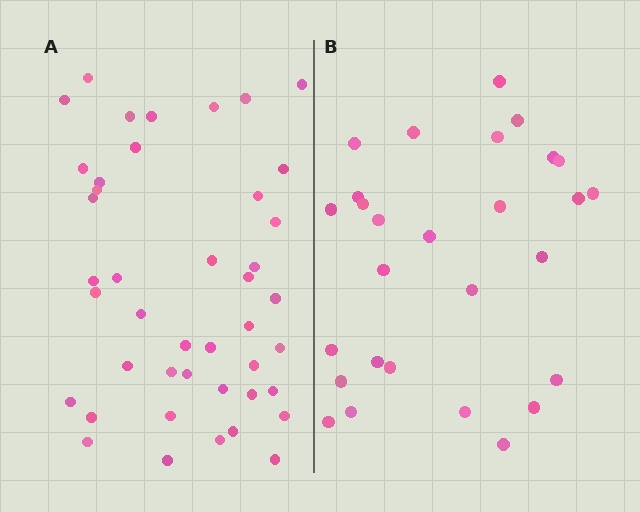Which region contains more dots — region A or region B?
Region A (the left region) has more dots.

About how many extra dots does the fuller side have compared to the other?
Region A has approximately 15 more dots than region B.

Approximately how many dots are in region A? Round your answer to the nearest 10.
About 40 dots. (The exact count is 43, which rounds to 40.)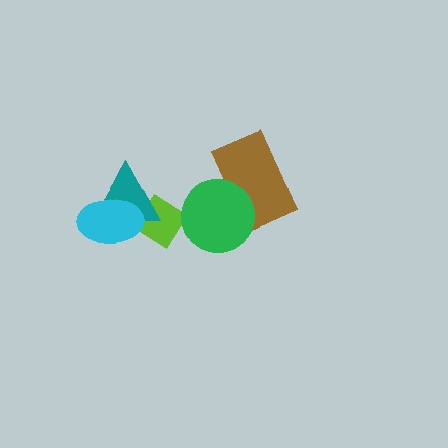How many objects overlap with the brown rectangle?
1 object overlaps with the brown rectangle.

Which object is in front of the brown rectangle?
The green circle is in front of the brown rectangle.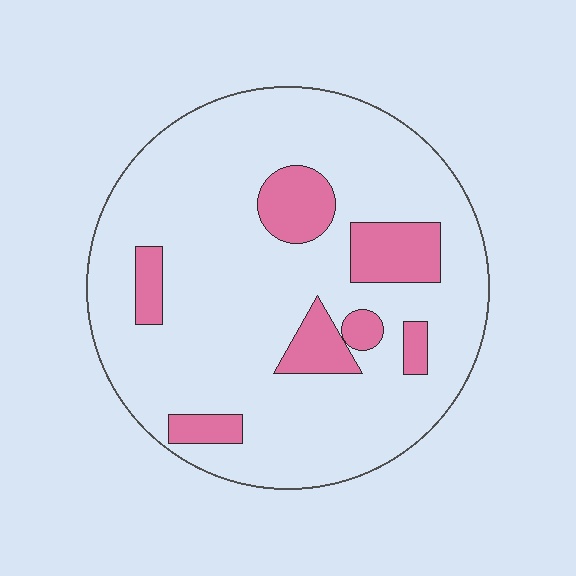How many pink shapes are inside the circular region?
7.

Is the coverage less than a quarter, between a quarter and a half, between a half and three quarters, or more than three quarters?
Less than a quarter.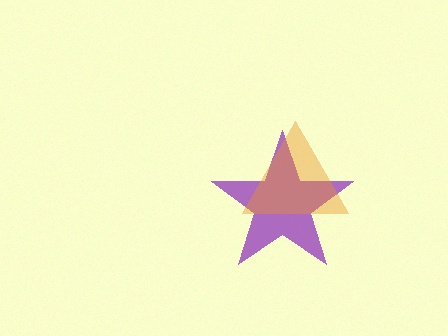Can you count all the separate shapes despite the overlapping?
Yes, there are 2 separate shapes.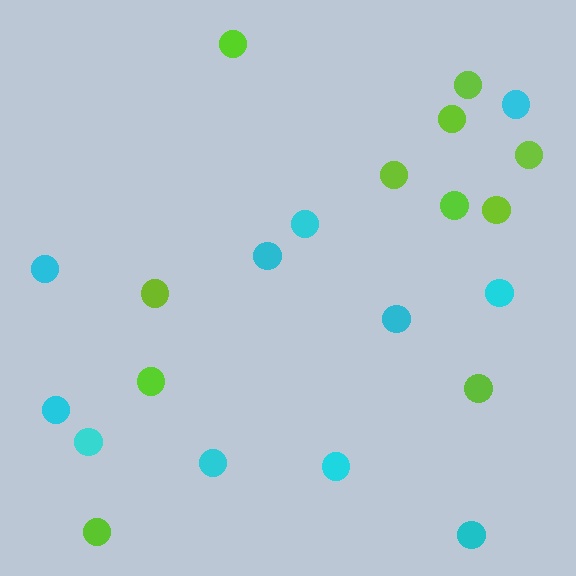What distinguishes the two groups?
There are 2 groups: one group of lime circles (11) and one group of cyan circles (11).